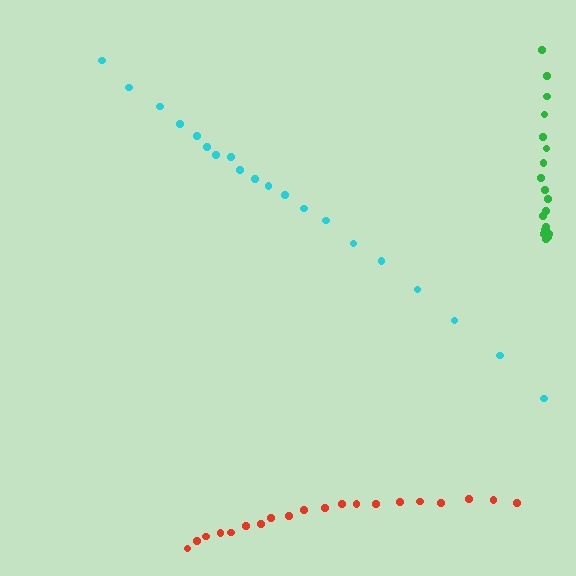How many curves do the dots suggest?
There are 3 distinct paths.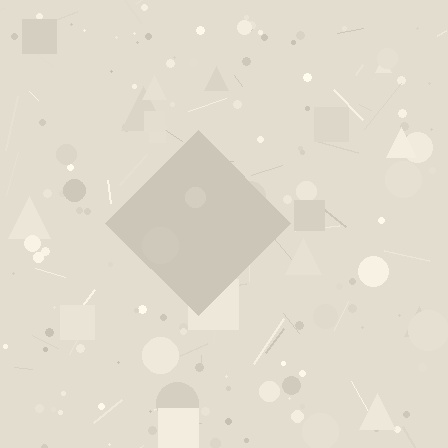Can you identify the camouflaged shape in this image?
The camouflaged shape is a diamond.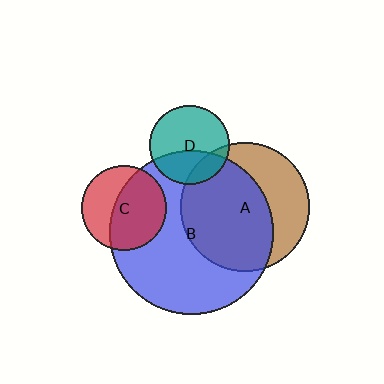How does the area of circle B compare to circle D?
Approximately 4.3 times.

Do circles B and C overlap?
Yes.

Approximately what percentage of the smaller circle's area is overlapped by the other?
Approximately 60%.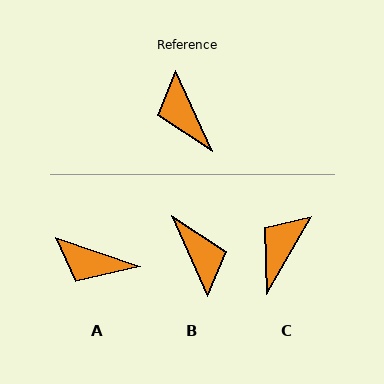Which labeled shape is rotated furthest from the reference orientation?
B, about 180 degrees away.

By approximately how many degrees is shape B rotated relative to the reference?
Approximately 180 degrees counter-clockwise.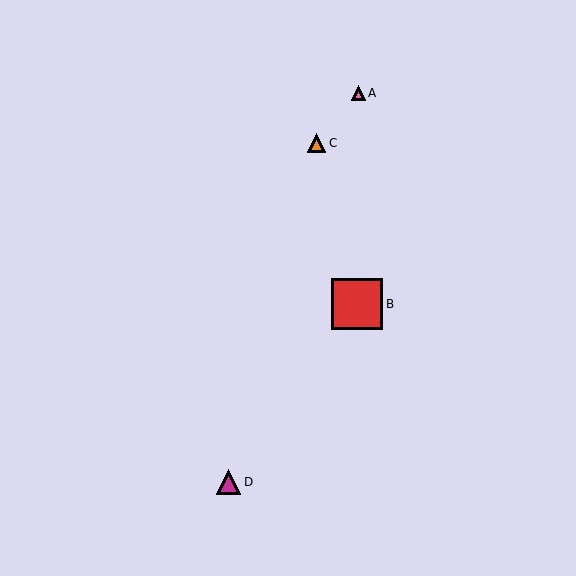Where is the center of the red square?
The center of the red square is at (357, 304).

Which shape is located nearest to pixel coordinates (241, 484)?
The magenta triangle (labeled D) at (229, 482) is nearest to that location.